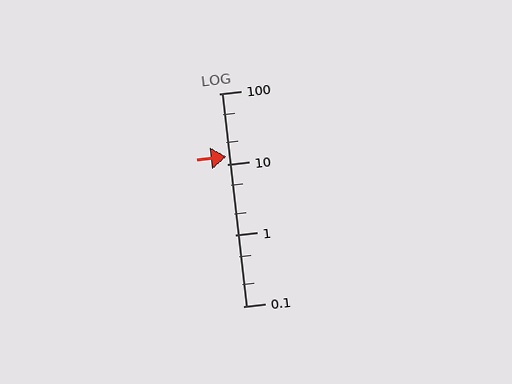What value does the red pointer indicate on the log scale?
The pointer indicates approximately 13.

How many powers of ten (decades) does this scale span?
The scale spans 3 decades, from 0.1 to 100.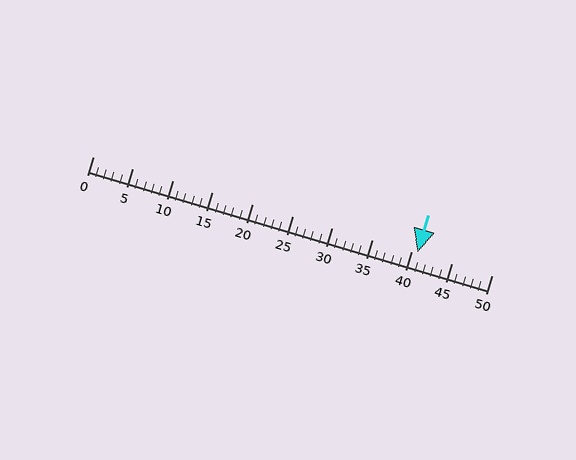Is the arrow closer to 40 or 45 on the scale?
The arrow is closer to 40.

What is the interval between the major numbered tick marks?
The major tick marks are spaced 5 units apart.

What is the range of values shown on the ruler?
The ruler shows values from 0 to 50.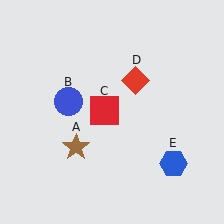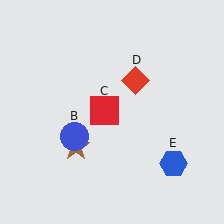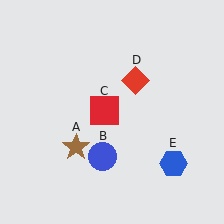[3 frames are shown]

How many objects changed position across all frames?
1 object changed position: blue circle (object B).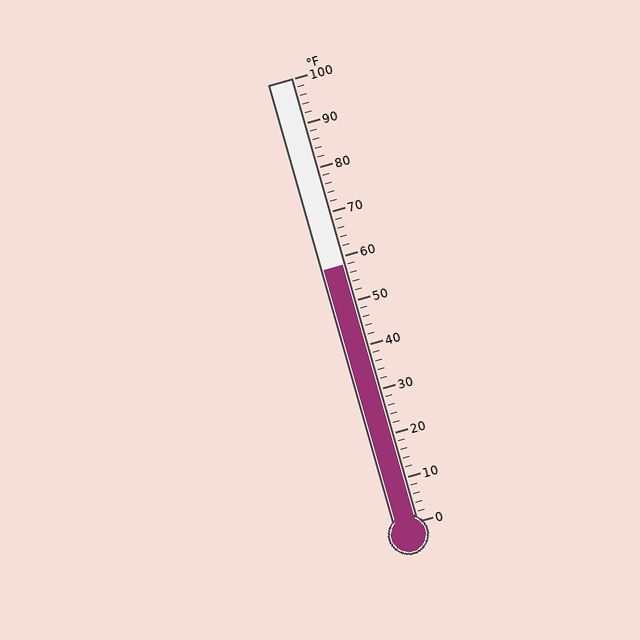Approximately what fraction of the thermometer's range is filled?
The thermometer is filled to approximately 60% of its range.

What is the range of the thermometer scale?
The thermometer scale ranges from 0°F to 100°F.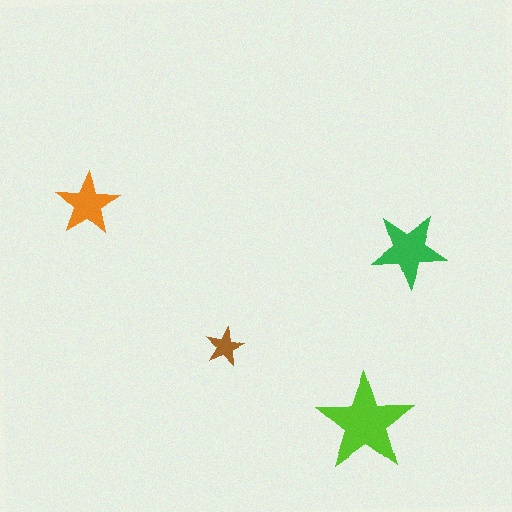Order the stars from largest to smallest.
the lime one, the green one, the orange one, the brown one.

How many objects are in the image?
There are 4 objects in the image.